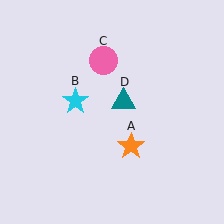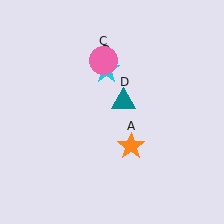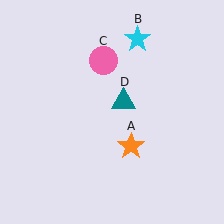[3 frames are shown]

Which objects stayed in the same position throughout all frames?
Orange star (object A) and pink circle (object C) and teal triangle (object D) remained stationary.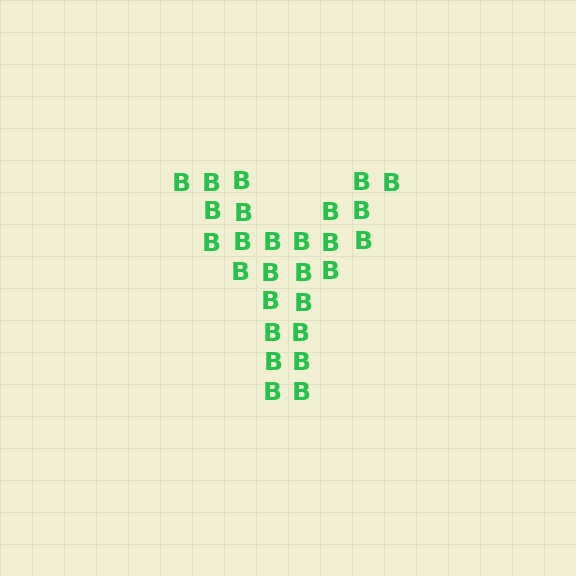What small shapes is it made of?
It is made of small letter B's.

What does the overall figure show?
The overall figure shows the letter Y.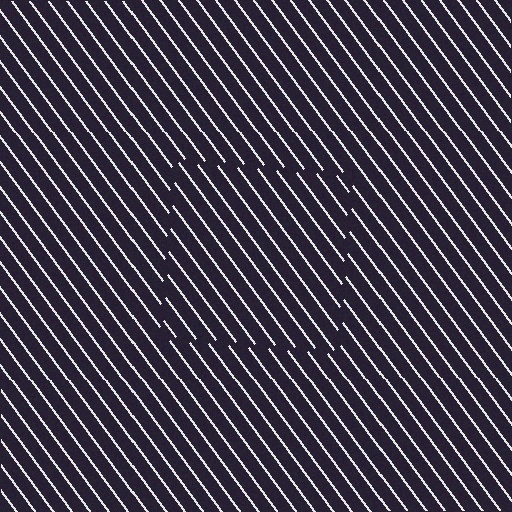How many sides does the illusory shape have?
4 sides — the line-ends trace a square.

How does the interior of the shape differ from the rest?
The interior of the shape contains the same grating, shifted by half a period — the contour is defined by the phase discontinuity where line-ends from the inner and outer gratings abut.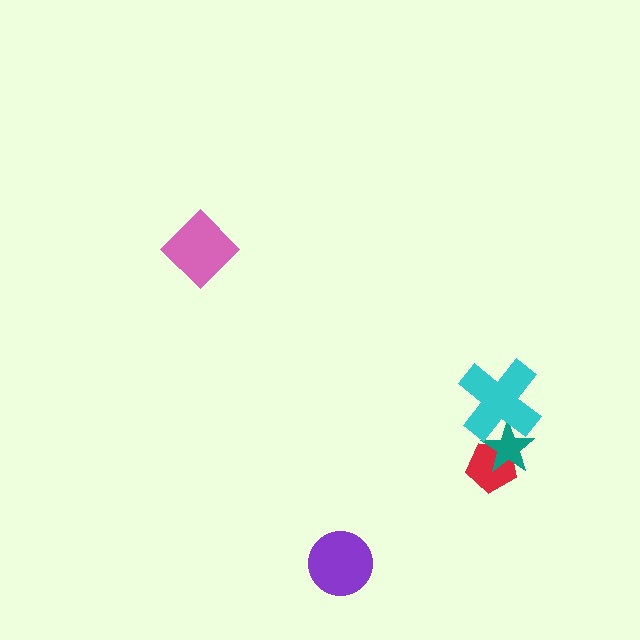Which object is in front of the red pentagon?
The teal star is in front of the red pentagon.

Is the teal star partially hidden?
Yes, it is partially covered by another shape.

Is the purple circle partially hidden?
No, no other shape covers it.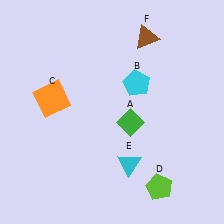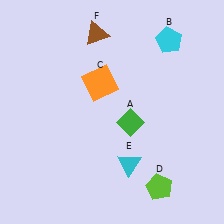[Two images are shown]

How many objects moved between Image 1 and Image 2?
3 objects moved between the two images.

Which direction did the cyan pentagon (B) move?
The cyan pentagon (B) moved up.